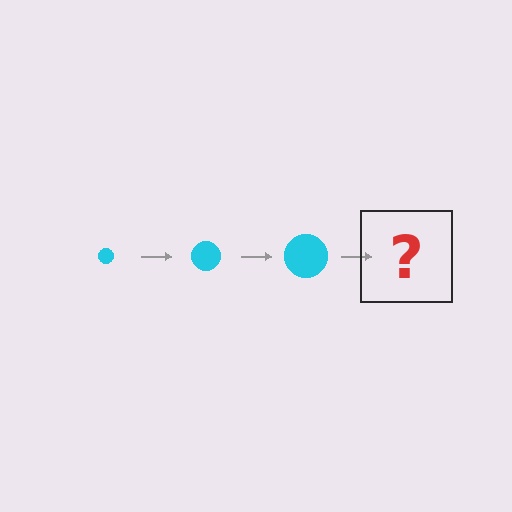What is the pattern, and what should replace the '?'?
The pattern is that the circle gets progressively larger each step. The '?' should be a cyan circle, larger than the previous one.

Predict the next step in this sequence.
The next step is a cyan circle, larger than the previous one.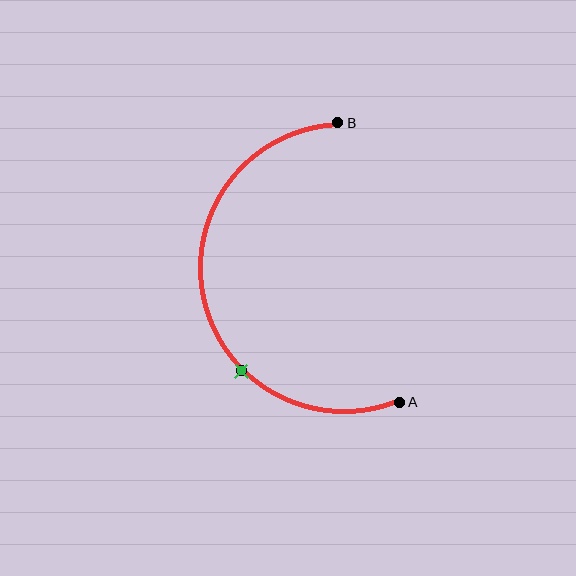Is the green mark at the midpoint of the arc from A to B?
No. The green mark lies on the arc but is closer to endpoint A. The arc midpoint would be at the point on the curve equidistant along the arc from both A and B.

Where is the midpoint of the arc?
The arc midpoint is the point on the curve farthest from the straight line joining A and B. It sits to the left of that line.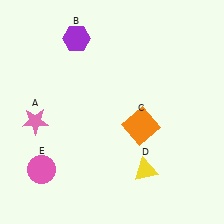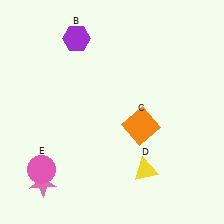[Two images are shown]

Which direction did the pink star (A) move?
The pink star (A) moved down.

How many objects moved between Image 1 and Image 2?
1 object moved between the two images.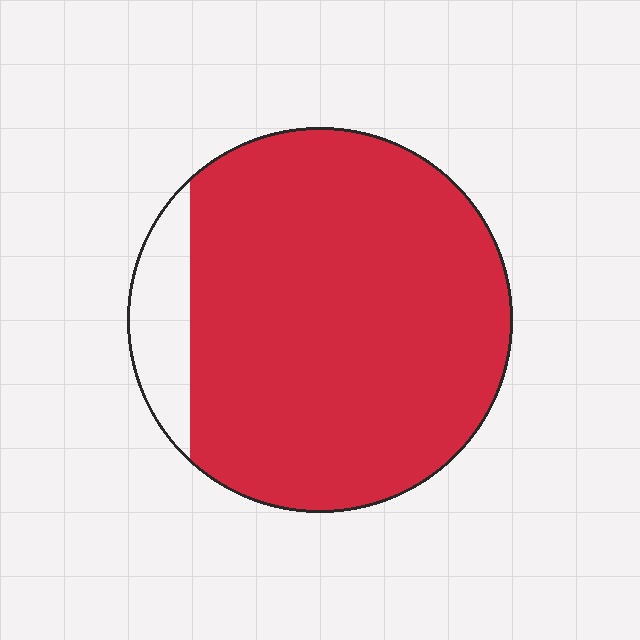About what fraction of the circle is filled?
About nine tenths (9/10).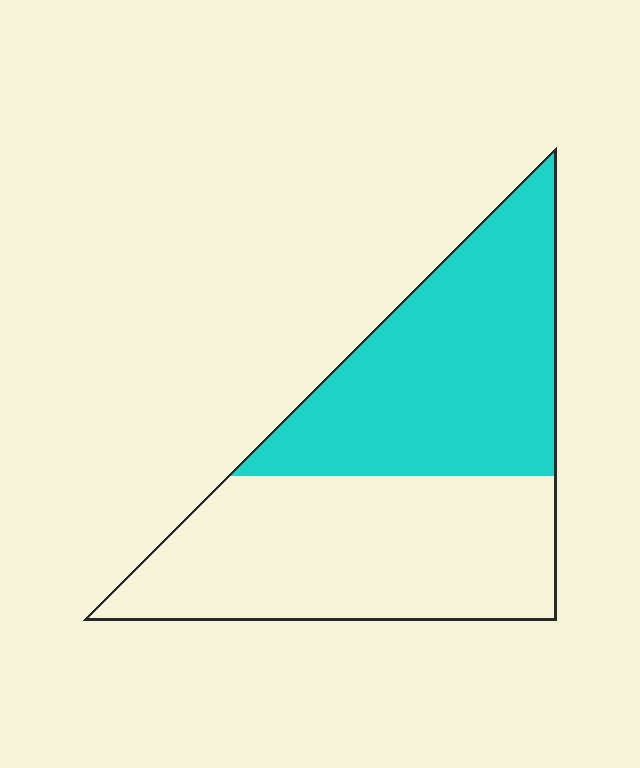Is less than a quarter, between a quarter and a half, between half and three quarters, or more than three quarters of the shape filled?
Between a quarter and a half.